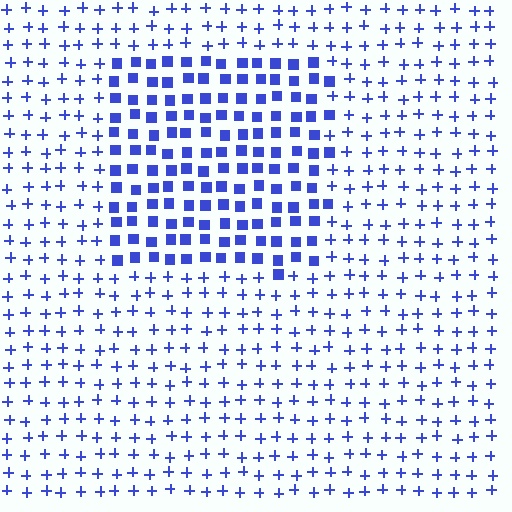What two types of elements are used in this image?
The image uses squares inside the rectangle region and plus signs outside it.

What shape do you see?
I see a rectangle.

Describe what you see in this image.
The image is filled with small blue elements arranged in a uniform grid. A rectangle-shaped region contains squares, while the surrounding area contains plus signs. The boundary is defined purely by the change in element shape.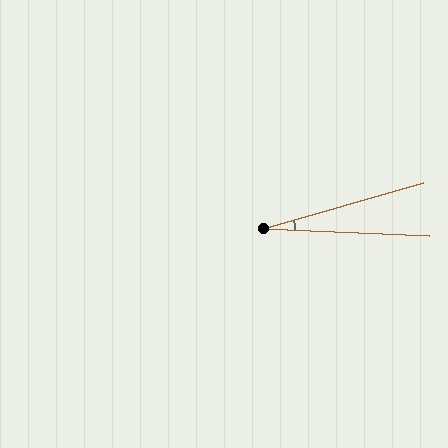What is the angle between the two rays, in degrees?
Approximately 19 degrees.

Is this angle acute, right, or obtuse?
It is acute.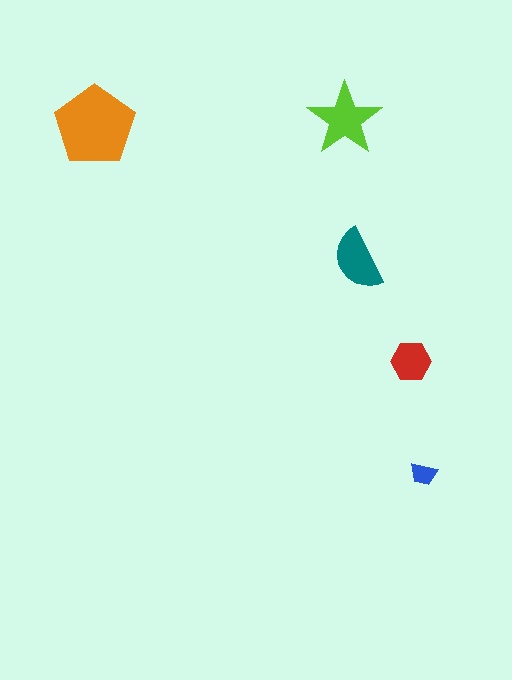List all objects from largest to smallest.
The orange pentagon, the lime star, the teal semicircle, the red hexagon, the blue trapezoid.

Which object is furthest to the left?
The orange pentagon is leftmost.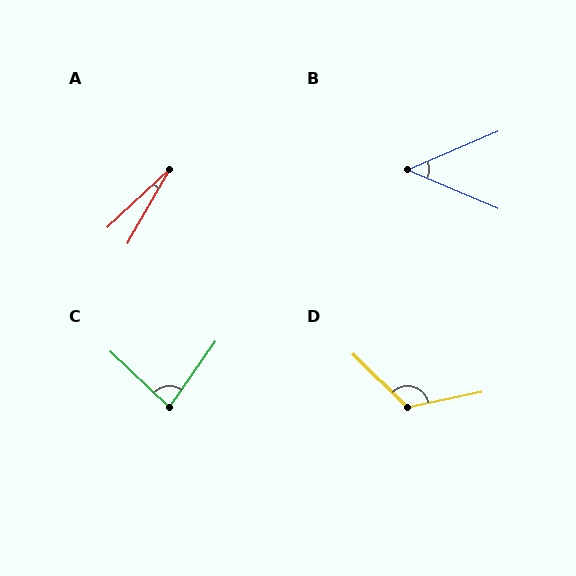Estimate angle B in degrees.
Approximately 46 degrees.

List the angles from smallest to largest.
A (17°), B (46°), C (82°), D (123°).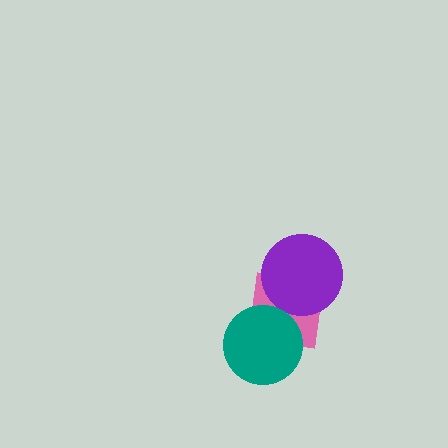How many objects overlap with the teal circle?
1 object overlaps with the teal circle.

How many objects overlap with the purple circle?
1 object overlaps with the purple circle.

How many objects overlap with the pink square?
2 objects overlap with the pink square.